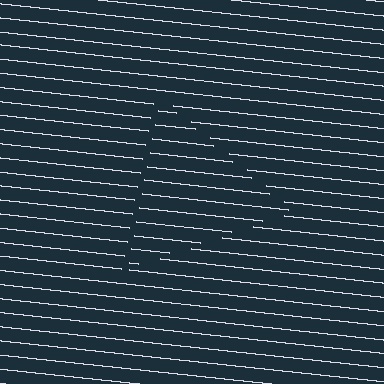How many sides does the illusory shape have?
3 sides — the line-ends trace a triangle.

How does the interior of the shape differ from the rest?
The interior of the shape contains the same grating, shifted by half a period — the contour is defined by the phase discontinuity where line-ends from the inner and outer gratings abut.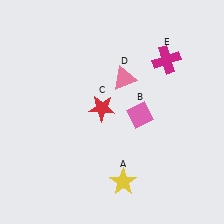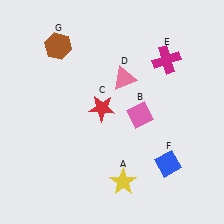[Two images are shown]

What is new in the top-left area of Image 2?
A brown hexagon (G) was added in the top-left area of Image 2.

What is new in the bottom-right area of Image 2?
A blue diamond (F) was added in the bottom-right area of Image 2.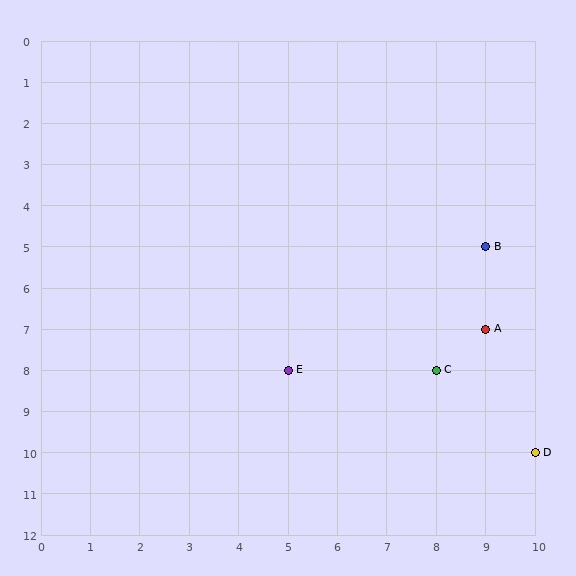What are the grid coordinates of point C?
Point C is at grid coordinates (8, 8).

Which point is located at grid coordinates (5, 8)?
Point E is at (5, 8).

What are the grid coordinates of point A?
Point A is at grid coordinates (9, 7).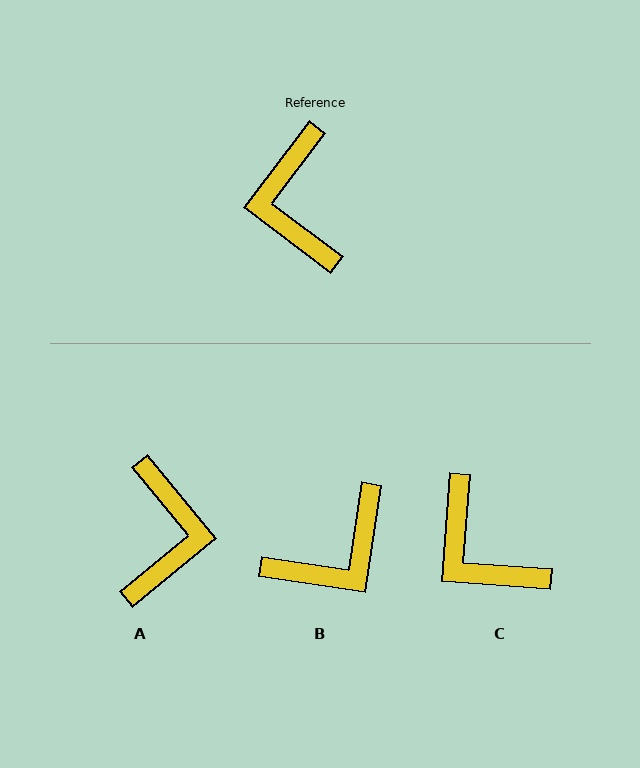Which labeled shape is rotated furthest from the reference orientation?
A, about 166 degrees away.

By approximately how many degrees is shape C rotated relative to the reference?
Approximately 33 degrees counter-clockwise.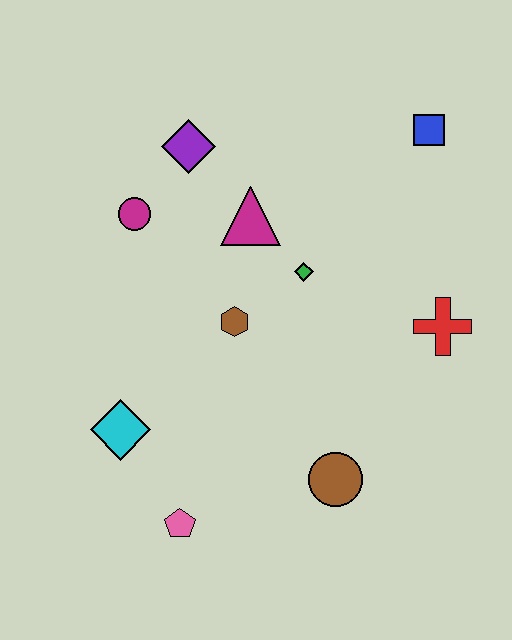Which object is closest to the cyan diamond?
The pink pentagon is closest to the cyan diamond.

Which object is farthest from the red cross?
The cyan diamond is farthest from the red cross.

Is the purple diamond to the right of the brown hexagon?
No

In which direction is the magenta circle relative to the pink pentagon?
The magenta circle is above the pink pentagon.